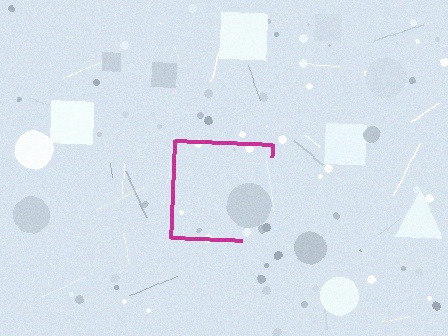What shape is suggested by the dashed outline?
The dashed outline suggests a square.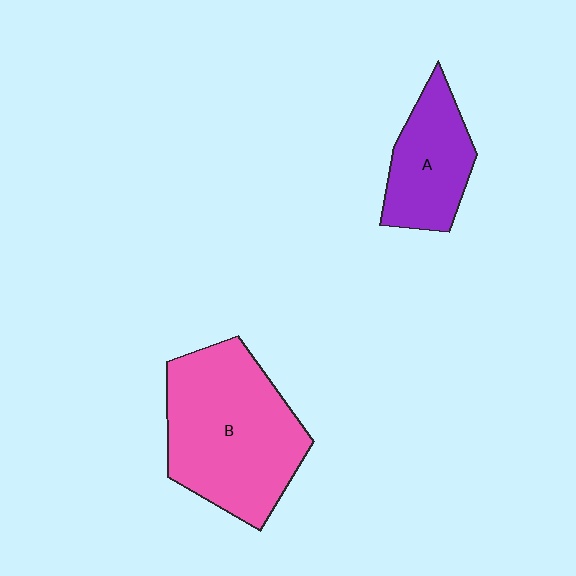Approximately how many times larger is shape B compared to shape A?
Approximately 1.9 times.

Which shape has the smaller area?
Shape A (purple).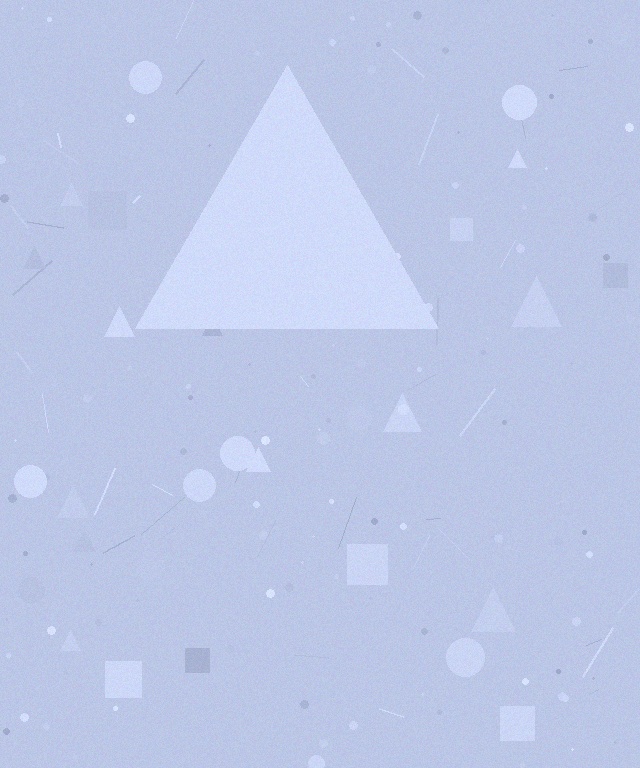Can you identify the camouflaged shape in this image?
The camouflaged shape is a triangle.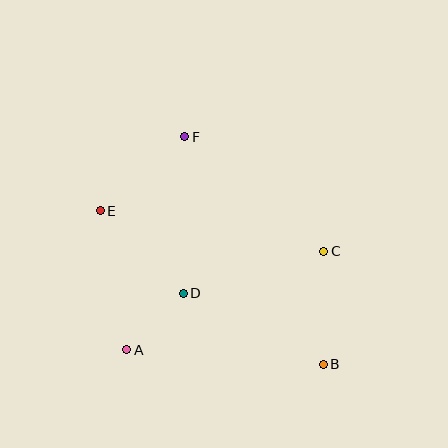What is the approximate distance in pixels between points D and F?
The distance between D and F is approximately 156 pixels.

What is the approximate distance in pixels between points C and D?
The distance between C and D is approximately 147 pixels.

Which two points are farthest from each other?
Points B and E are farthest from each other.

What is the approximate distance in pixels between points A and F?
The distance between A and F is approximately 220 pixels.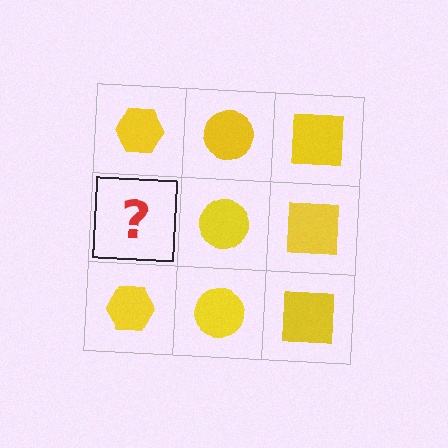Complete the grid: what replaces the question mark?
The question mark should be replaced with a yellow hexagon.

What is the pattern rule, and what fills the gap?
The rule is that each column has a consistent shape. The gap should be filled with a yellow hexagon.